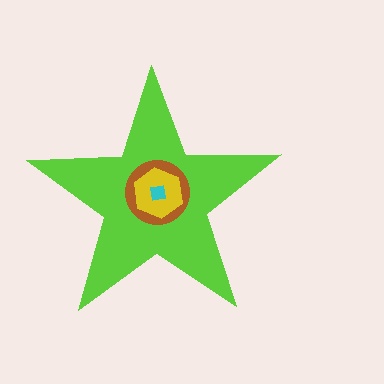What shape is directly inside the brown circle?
The yellow hexagon.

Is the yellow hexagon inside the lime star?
Yes.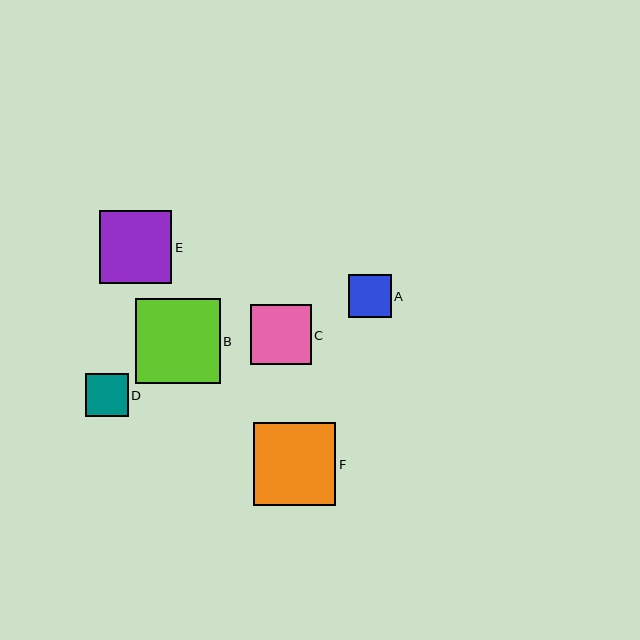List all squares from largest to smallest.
From largest to smallest: B, F, E, C, A, D.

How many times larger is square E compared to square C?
Square E is approximately 1.2 times the size of square C.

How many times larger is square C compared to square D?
Square C is approximately 1.4 times the size of square D.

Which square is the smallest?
Square D is the smallest with a size of approximately 43 pixels.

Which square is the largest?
Square B is the largest with a size of approximately 85 pixels.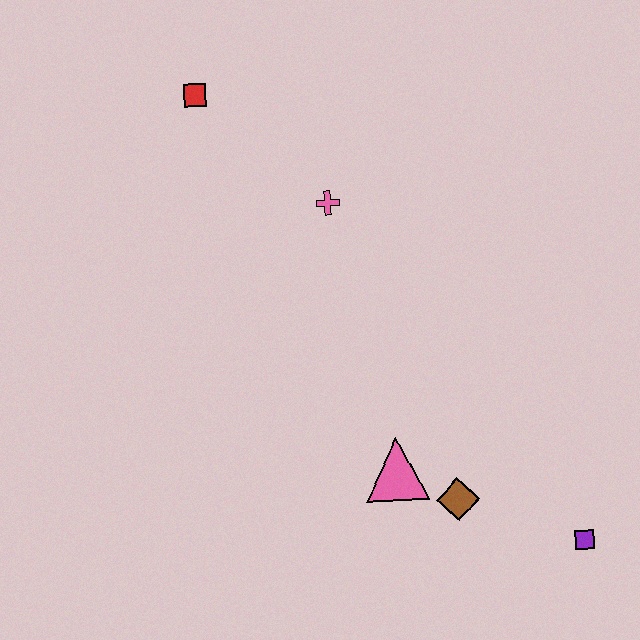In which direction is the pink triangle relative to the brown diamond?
The pink triangle is to the left of the brown diamond.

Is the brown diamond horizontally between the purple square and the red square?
Yes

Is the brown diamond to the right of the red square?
Yes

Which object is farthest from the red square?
The purple square is farthest from the red square.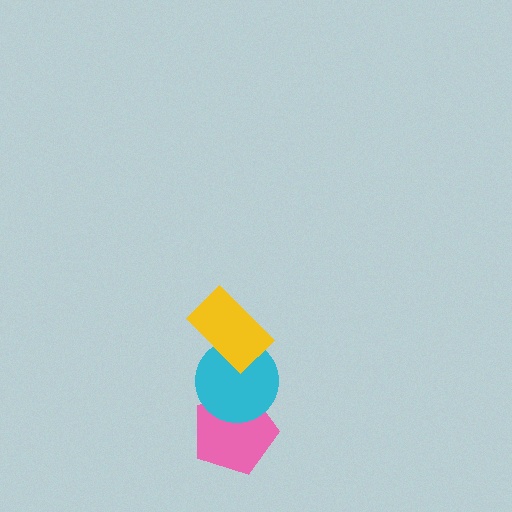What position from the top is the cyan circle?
The cyan circle is 2nd from the top.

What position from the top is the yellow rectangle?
The yellow rectangle is 1st from the top.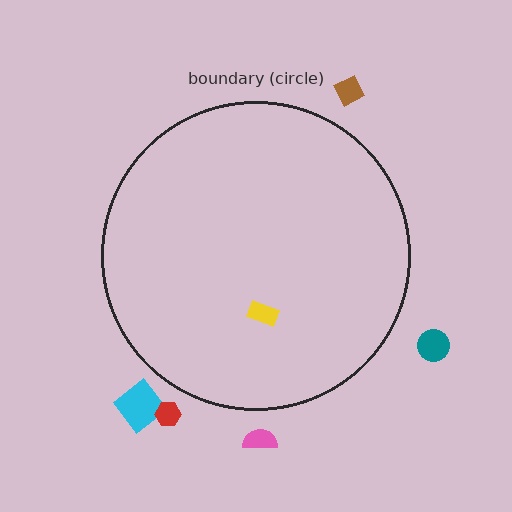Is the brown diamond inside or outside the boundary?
Outside.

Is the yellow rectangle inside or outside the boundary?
Inside.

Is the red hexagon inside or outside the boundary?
Outside.